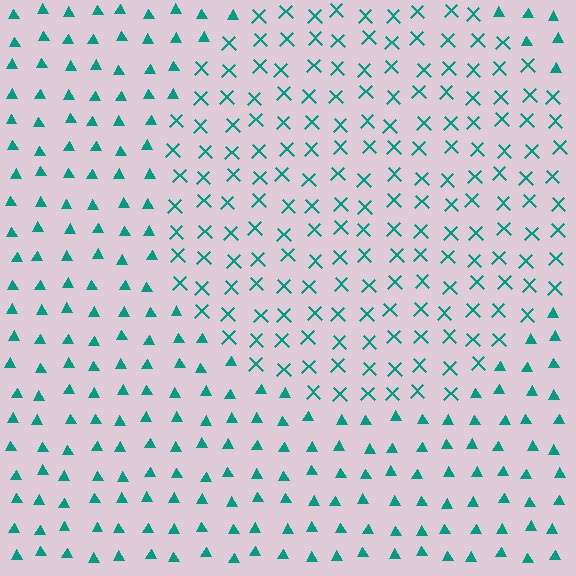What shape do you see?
I see a circle.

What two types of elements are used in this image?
The image uses X marks inside the circle region and triangles outside it.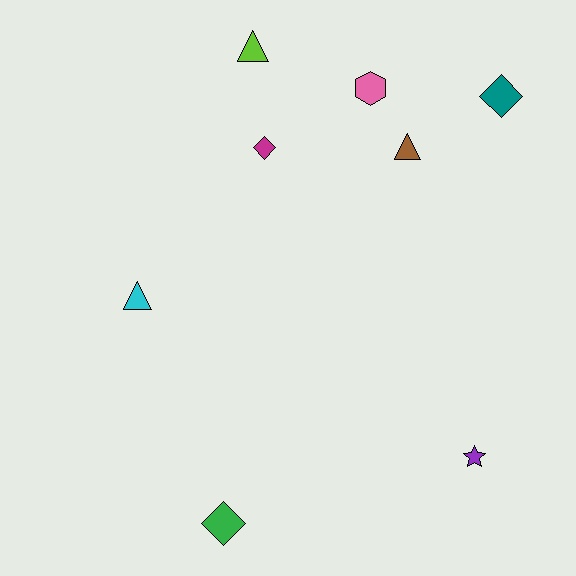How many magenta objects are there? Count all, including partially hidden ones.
There is 1 magenta object.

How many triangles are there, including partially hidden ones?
There are 3 triangles.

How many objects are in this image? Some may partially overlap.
There are 8 objects.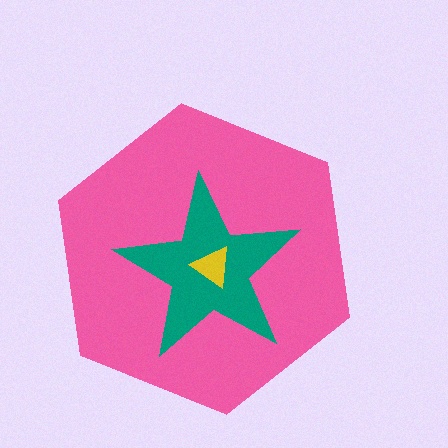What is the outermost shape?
The pink hexagon.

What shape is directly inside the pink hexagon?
The teal star.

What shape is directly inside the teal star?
The yellow triangle.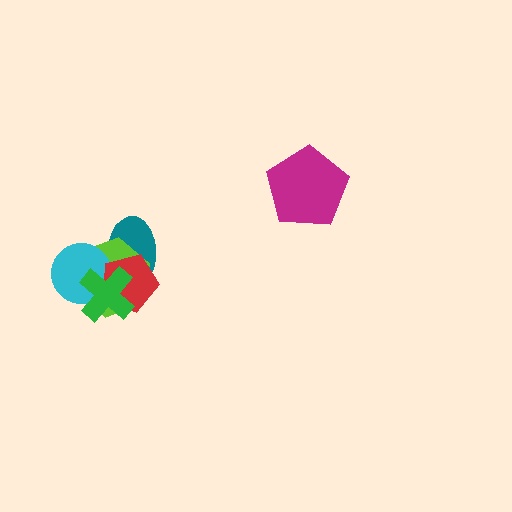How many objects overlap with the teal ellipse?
4 objects overlap with the teal ellipse.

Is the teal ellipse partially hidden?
Yes, it is partially covered by another shape.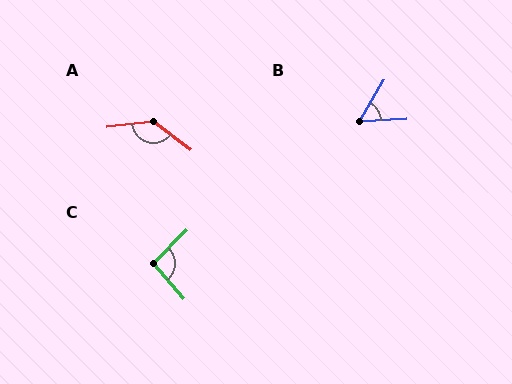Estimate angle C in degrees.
Approximately 94 degrees.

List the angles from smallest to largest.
B (57°), C (94°), A (136°).